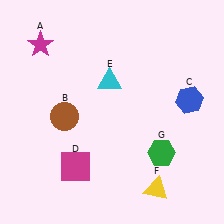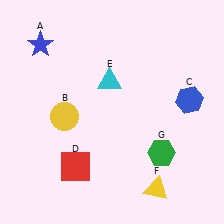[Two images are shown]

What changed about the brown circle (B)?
In Image 1, B is brown. In Image 2, it changed to yellow.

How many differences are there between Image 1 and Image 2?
There are 3 differences between the two images.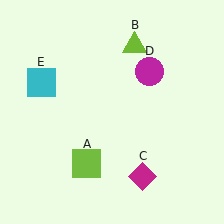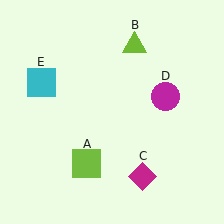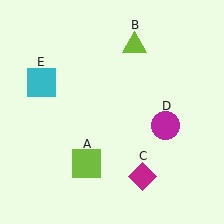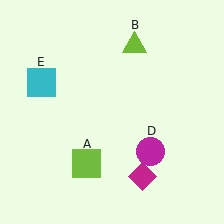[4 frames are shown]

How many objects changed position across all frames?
1 object changed position: magenta circle (object D).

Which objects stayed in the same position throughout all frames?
Lime square (object A) and lime triangle (object B) and magenta diamond (object C) and cyan square (object E) remained stationary.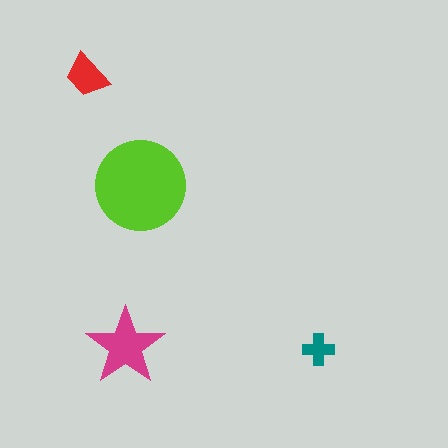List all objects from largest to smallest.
The lime circle, the magenta star, the red trapezoid, the teal cross.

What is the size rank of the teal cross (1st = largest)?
4th.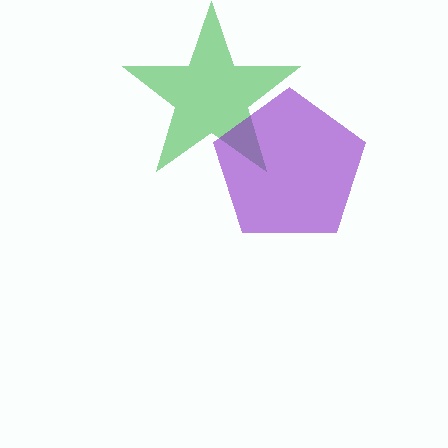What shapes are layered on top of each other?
The layered shapes are: a green star, a purple pentagon.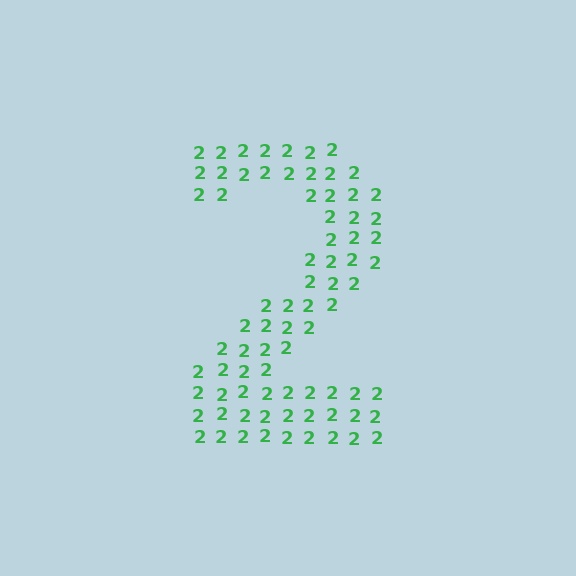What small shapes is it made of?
It is made of small digit 2's.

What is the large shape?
The large shape is the digit 2.